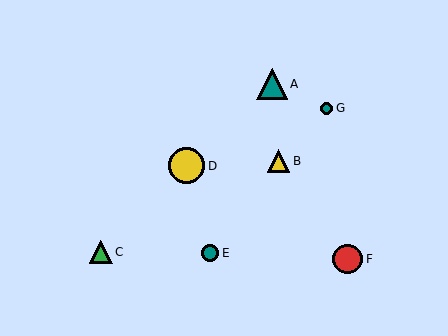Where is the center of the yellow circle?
The center of the yellow circle is at (187, 166).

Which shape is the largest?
The yellow circle (labeled D) is the largest.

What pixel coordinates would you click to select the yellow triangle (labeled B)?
Click at (279, 161) to select the yellow triangle B.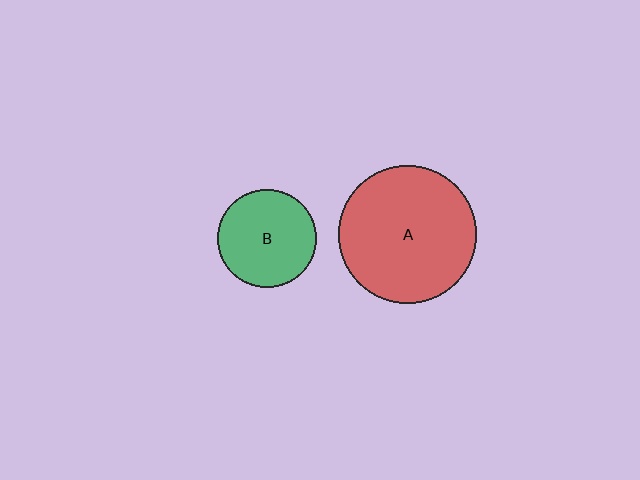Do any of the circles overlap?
No, none of the circles overlap.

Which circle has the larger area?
Circle A (red).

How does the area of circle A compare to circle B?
Approximately 2.0 times.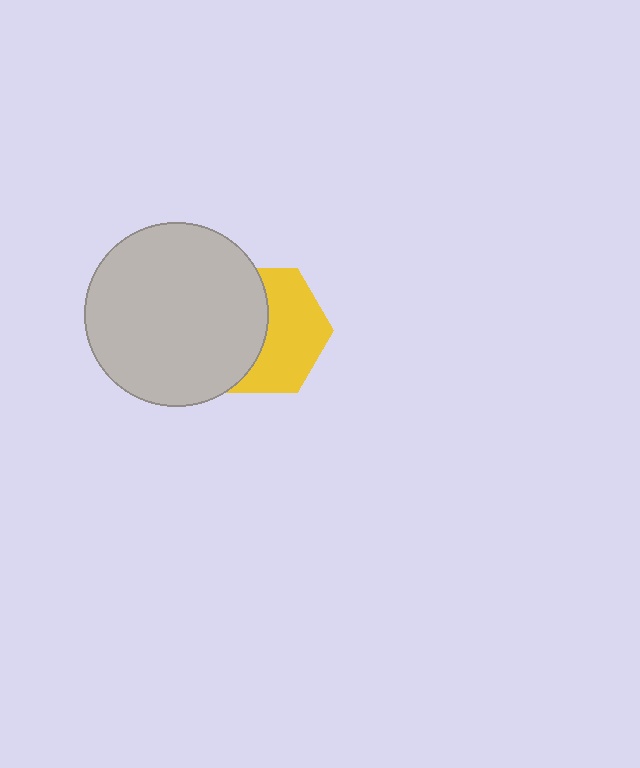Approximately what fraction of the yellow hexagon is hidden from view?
Roughly 48% of the yellow hexagon is hidden behind the light gray circle.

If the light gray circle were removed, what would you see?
You would see the complete yellow hexagon.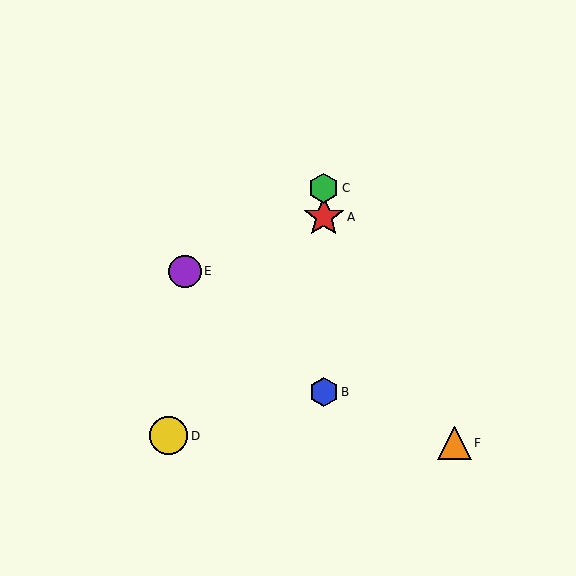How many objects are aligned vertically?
3 objects (A, B, C) are aligned vertically.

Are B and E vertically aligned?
No, B is at x≈324 and E is at x≈185.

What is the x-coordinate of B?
Object B is at x≈324.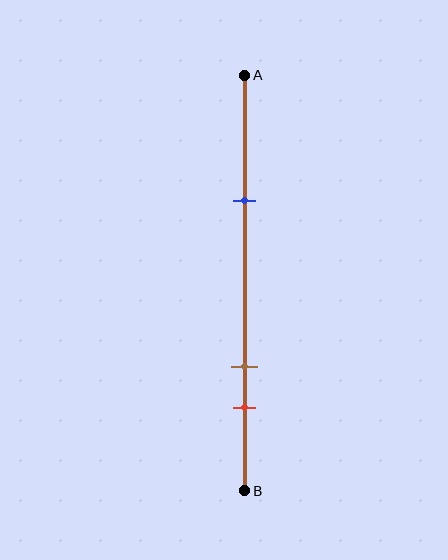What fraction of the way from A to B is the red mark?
The red mark is approximately 80% (0.8) of the way from A to B.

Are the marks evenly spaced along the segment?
No, the marks are not evenly spaced.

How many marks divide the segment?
There are 3 marks dividing the segment.